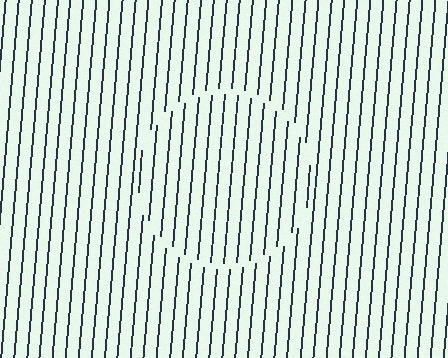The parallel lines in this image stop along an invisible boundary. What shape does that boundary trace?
An illusory circle. The interior of the shape contains the same grating, shifted by half a period — the contour is defined by the phase discontinuity where line-ends from the inner and outer gratings abut.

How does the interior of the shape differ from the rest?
The interior of the shape contains the same grating, shifted by half a period — the contour is defined by the phase discontinuity where line-ends from the inner and outer gratings abut.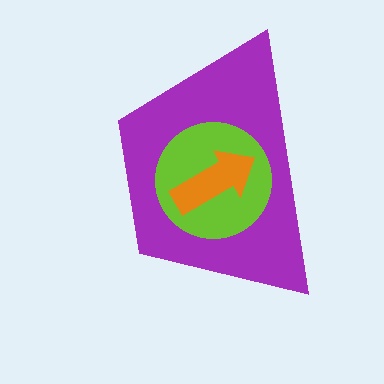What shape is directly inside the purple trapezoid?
The lime circle.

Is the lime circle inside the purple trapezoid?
Yes.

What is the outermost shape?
The purple trapezoid.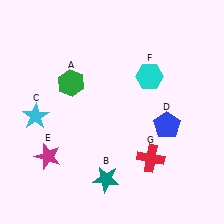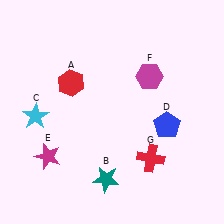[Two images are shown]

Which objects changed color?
A changed from green to red. F changed from cyan to magenta.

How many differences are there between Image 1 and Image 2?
There are 2 differences between the two images.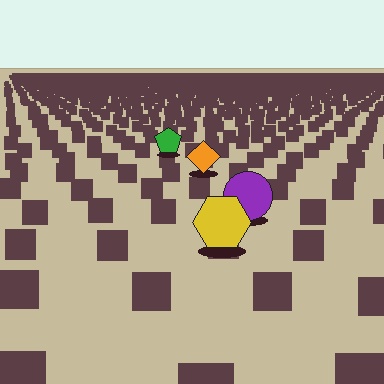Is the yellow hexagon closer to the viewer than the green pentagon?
Yes. The yellow hexagon is closer — you can tell from the texture gradient: the ground texture is coarser near it.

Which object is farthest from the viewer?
The green pentagon is farthest from the viewer. It appears smaller and the ground texture around it is denser.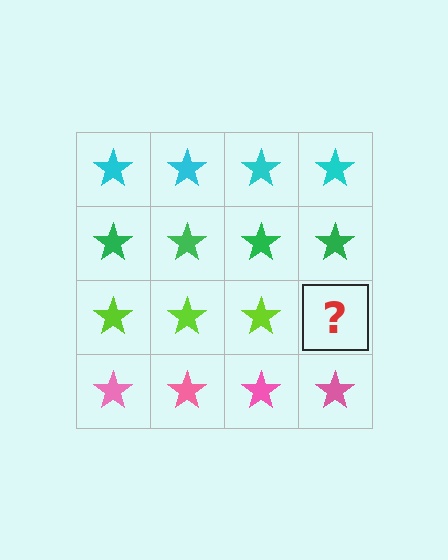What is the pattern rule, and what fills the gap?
The rule is that each row has a consistent color. The gap should be filled with a lime star.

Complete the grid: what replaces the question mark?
The question mark should be replaced with a lime star.